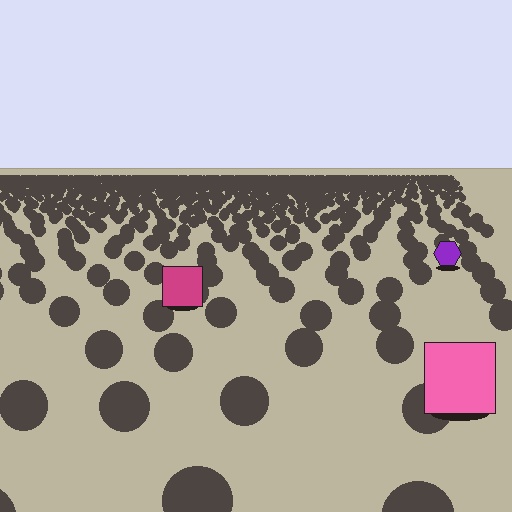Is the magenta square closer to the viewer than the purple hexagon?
Yes. The magenta square is closer — you can tell from the texture gradient: the ground texture is coarser near it.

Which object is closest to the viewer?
The pink square is closest. The texture marks near it are larger and more spread out.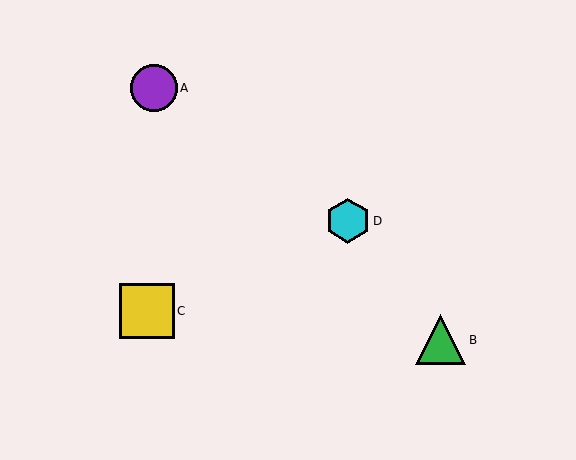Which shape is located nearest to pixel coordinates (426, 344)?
The green triangle (labeled B) at (440, 340) is nearest to that location.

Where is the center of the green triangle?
The center of the green triangle is at (440, 340).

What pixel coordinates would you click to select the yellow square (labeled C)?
Click at (147, 311) to select the yellow square C.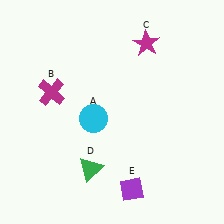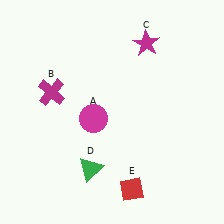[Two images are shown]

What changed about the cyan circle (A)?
In Image 1, A is cyan. In Image 2, it changed to magenta.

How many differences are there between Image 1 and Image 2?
There are 2 differences between the two images.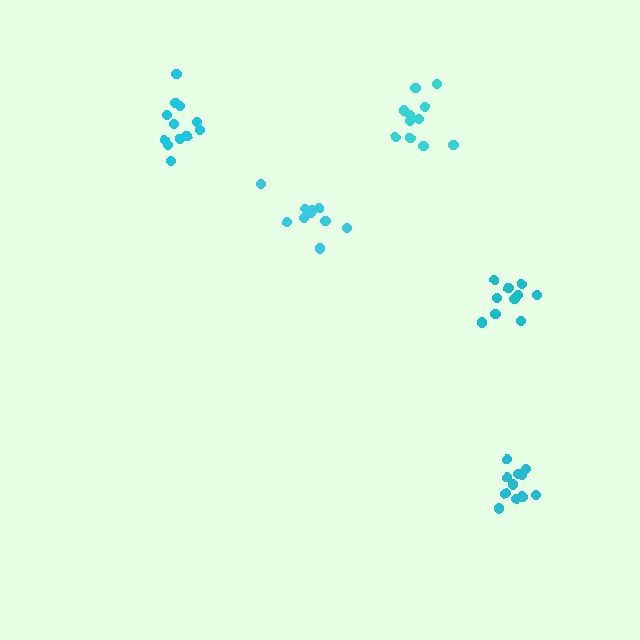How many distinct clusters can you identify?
There are 5 distinct clusters.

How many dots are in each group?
Group 1: 10 dots, Group 2: 11 dots, Group 3: 10 dots, Group 4: 12 dots, Group 5: 12 dots (55 total).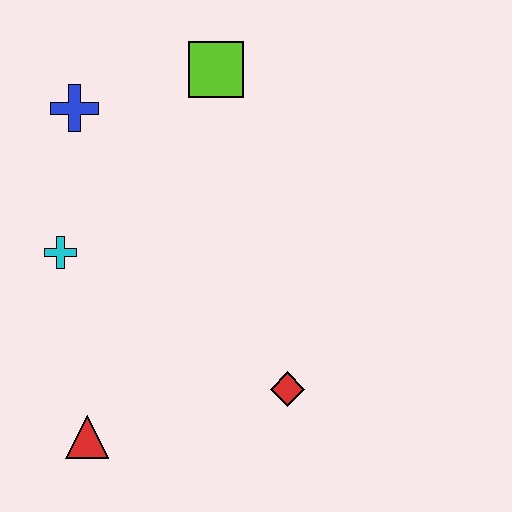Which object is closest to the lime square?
The blue cross is closest to the lime square.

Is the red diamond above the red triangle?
Yes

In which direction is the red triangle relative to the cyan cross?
The red triangle is below the cyan cross.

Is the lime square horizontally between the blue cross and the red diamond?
Yes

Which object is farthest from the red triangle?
The lime square is farthest from the red triangle.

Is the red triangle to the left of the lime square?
Yes